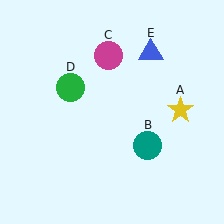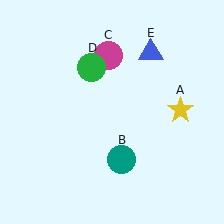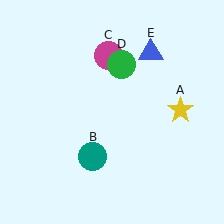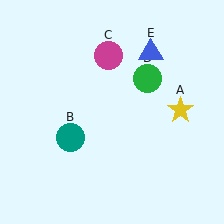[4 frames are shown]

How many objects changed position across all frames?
2 objects changed position: teal circle (object B), green circle (object D).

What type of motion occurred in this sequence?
The teal circle (object B), green circle (object D) rotated clockwise around the center of the scene.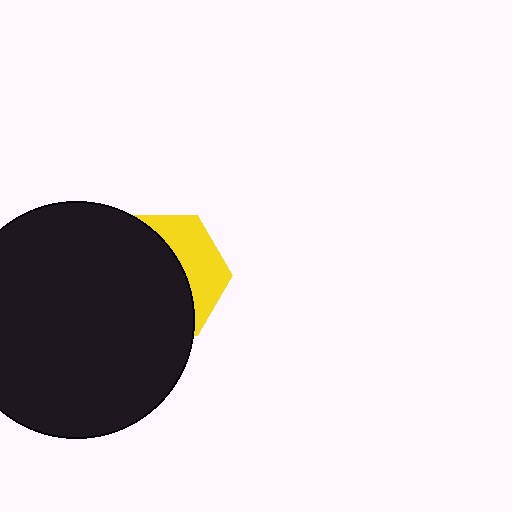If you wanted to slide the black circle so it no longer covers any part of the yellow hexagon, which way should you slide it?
Slide it left — that is the most direct way to separate the two shapes.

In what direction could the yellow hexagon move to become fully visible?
The yellow hexagon could move right. That would shift it out from behind the black circle entirely.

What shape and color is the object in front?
The object in front is a black circle.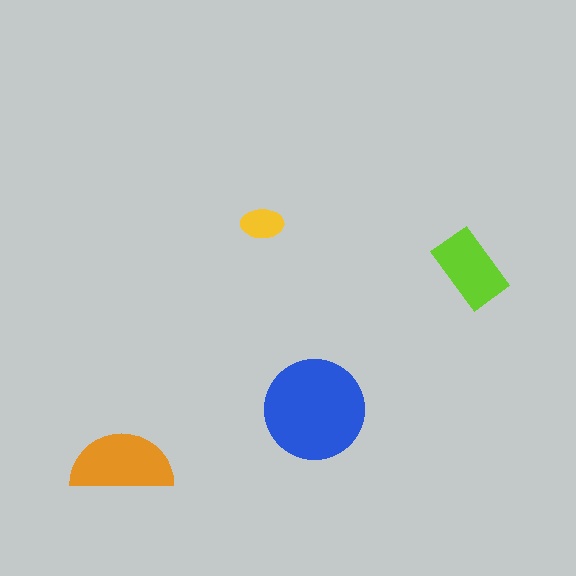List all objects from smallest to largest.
The yellow ellipse, the lime rectangle, the orange semicircle, the blue circle.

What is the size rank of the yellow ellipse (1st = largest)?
4th.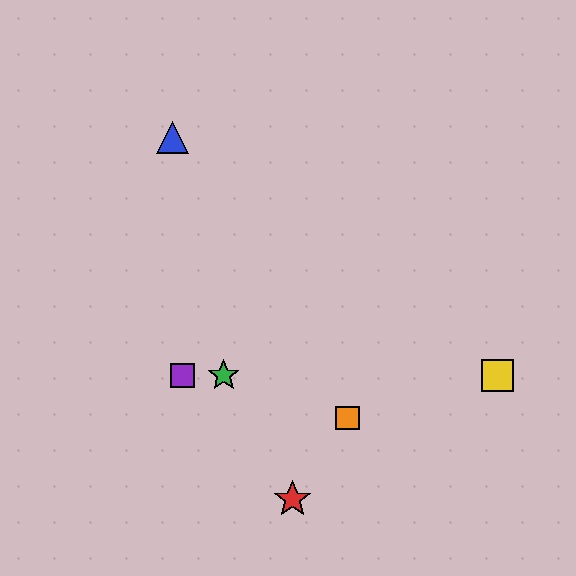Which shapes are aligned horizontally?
The green star, the yellow square, the purple square are aligned horizontally.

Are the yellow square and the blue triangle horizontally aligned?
No, the yellow square is at y≈375 and the blue triangle is at y≈137.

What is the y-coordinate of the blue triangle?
The blue triangle is at y≈137.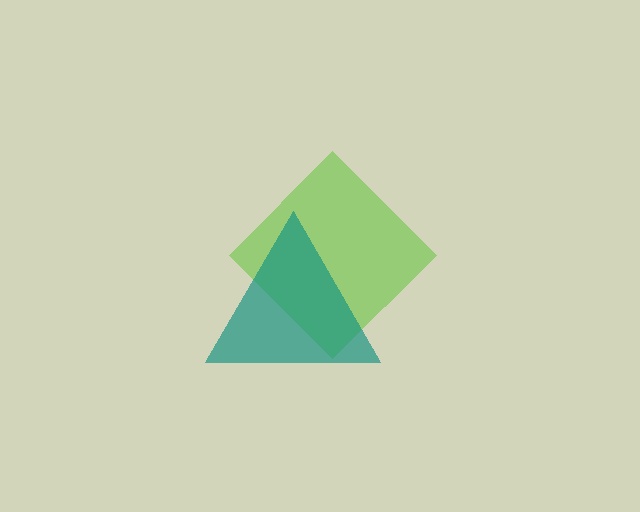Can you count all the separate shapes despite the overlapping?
Yes, there are 2 separate shapes.